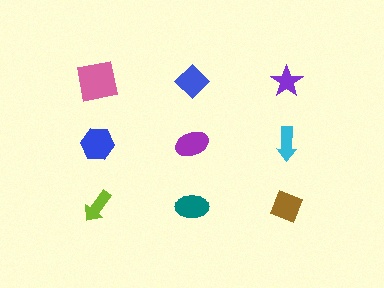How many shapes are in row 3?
3 shapes.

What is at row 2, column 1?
A blue hexagon.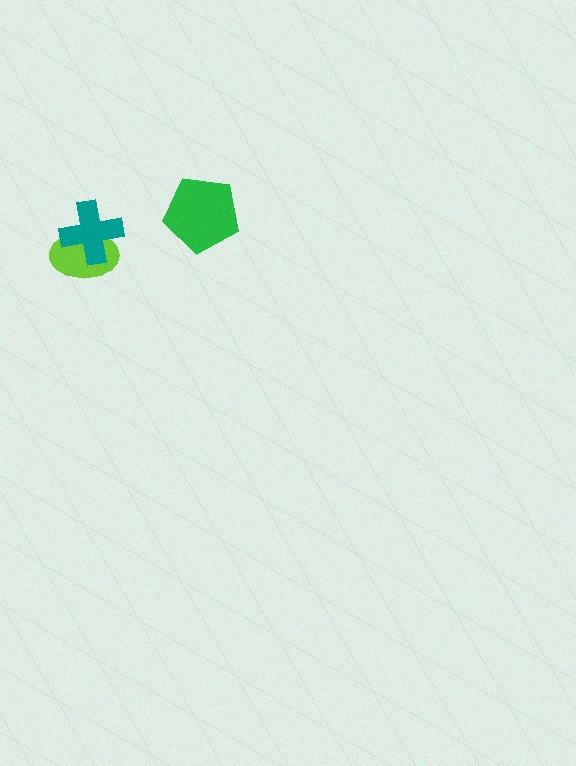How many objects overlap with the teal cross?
1 object overlaps with the teal cross.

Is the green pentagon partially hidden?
No, no other shape covers it.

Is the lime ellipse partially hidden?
Yes, it is partially covered by another shape.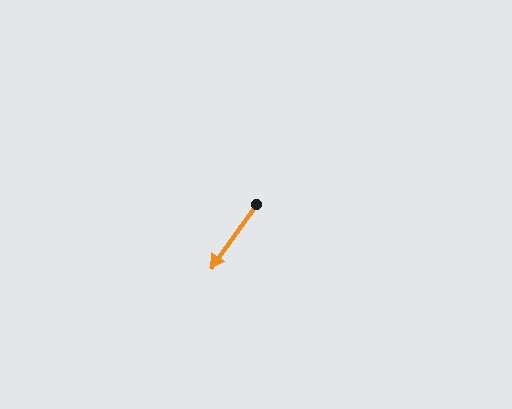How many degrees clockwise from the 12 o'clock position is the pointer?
Approximately 216 degrees.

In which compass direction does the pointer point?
Southwest.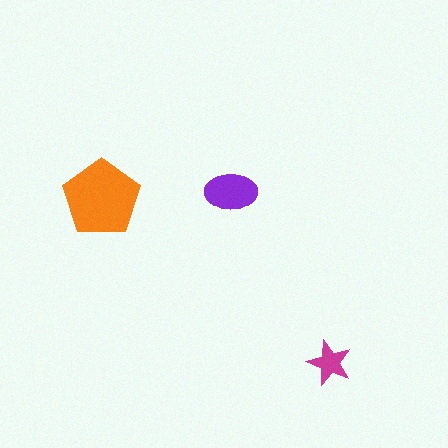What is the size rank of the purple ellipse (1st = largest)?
2nd.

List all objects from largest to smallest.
The orange pentagon, the purple ellipse, the magenta star.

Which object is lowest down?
The magenta star is bottommost.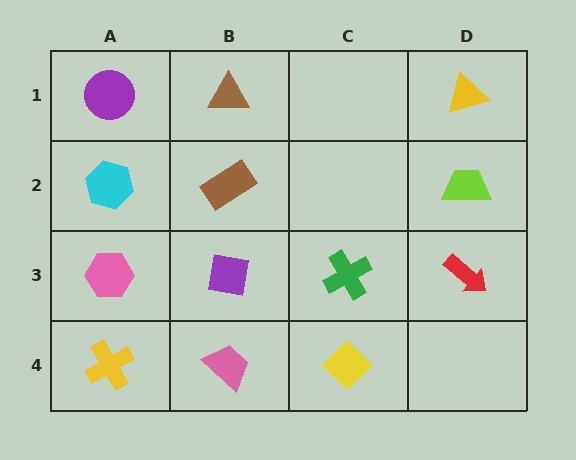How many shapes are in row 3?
4 shapes.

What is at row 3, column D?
A red arrow.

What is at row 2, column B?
A brown rectangle.